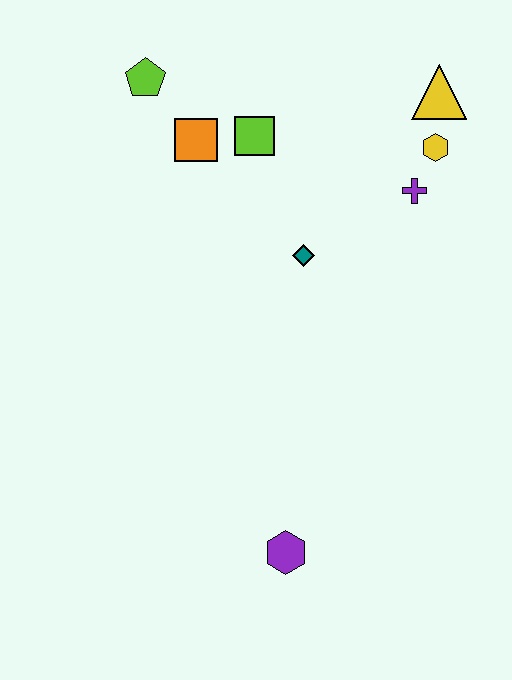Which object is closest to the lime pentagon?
The orange square is closest to the lime pentagon.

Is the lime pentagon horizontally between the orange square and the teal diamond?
No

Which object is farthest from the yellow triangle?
The purple hexagon is farthest from the yellow triangle.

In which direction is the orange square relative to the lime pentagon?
The orange square is below the lime pentagon.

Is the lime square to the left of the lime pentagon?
No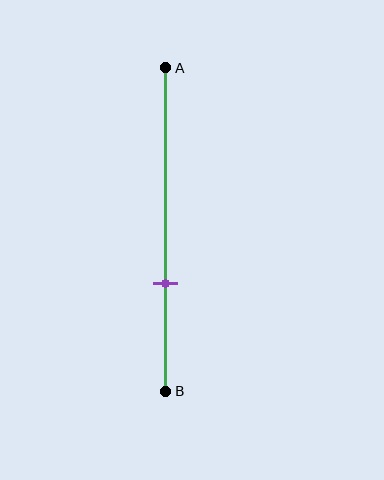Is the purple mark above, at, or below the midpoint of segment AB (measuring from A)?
The purple mark is below the midpoint of segment AB.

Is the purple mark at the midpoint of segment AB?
No, the mark is at about 65% from A, not at the 50% midpoint.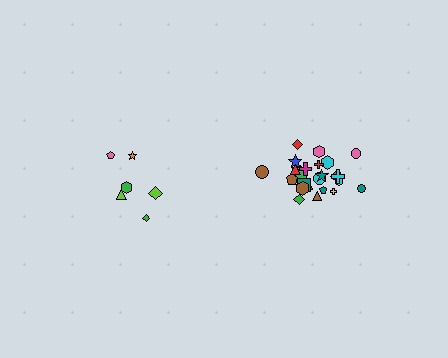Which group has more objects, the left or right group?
The right group.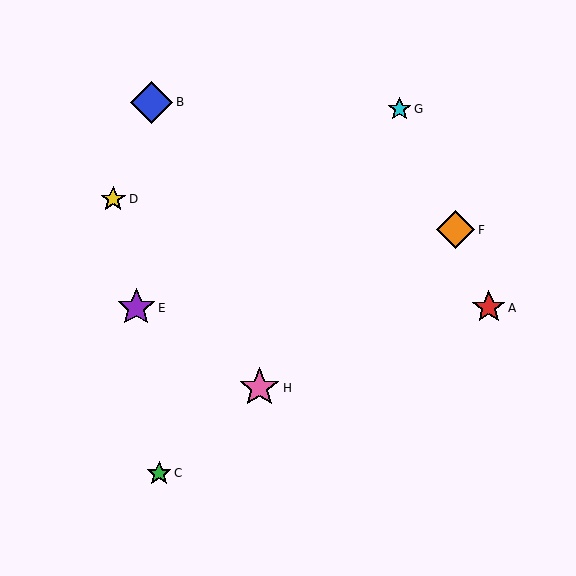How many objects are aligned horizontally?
2 objects (A, E) are aligned horizontally.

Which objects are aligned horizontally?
Objects A, E are aligned horizontally.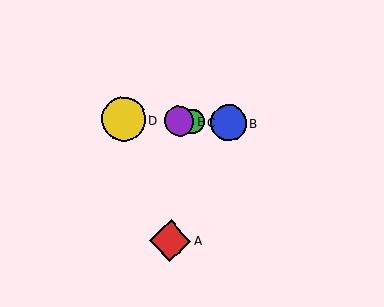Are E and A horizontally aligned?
No, E is at y≈121 and A is at y≈241.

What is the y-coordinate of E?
Object E is at y≈121.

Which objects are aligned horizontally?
Objects B, C, D, E are aligned horizontally.